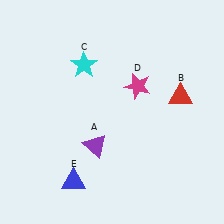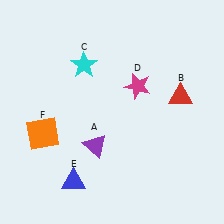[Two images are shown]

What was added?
An orange square (F) was added in Image 2.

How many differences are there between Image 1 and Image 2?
There is 1 difference between the two images.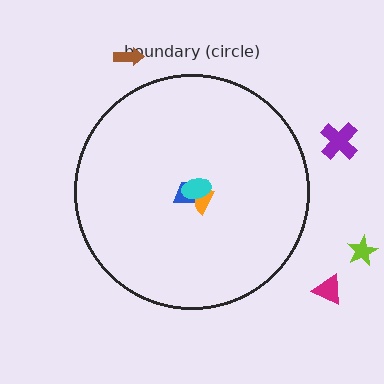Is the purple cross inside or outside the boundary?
Outside.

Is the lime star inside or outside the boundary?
Outside.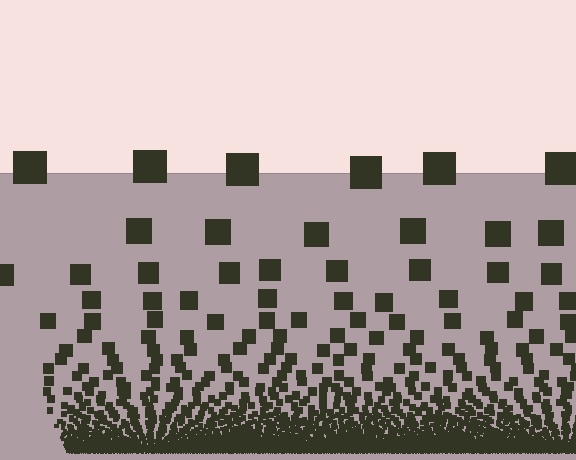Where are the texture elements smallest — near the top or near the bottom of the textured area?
Near the bottom.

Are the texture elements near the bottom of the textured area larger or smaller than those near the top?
Smaller. The gradient is inverted — elements near the bottom are smaller and denser.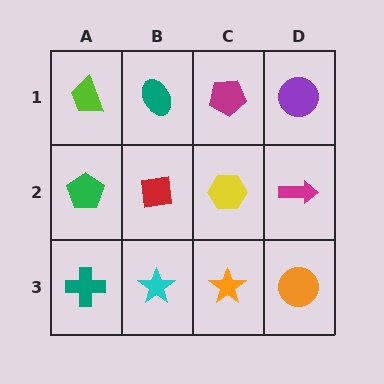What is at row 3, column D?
An orange circle.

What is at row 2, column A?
A green pentagon.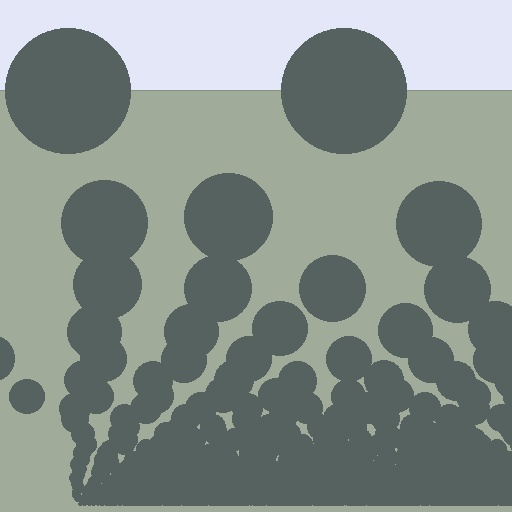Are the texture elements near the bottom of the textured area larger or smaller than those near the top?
Smaller. The gradient is inverted — elements near the bottom are smaller and denser.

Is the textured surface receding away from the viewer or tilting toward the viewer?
The surface appears to tilt toward the viewer. Texture elements get larger and sparser toward the top.